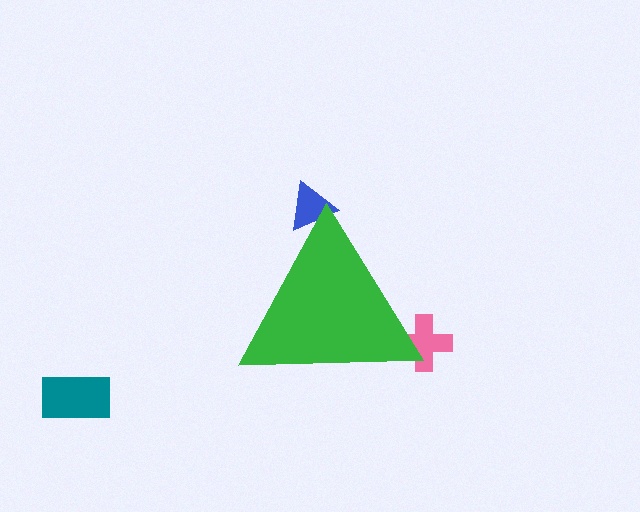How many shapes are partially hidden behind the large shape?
2 shapes are partially hidden.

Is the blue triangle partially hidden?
Yes, the blue triangle is partially hidden behind the green triangle.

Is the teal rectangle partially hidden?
No, the teal rectangle is fully visible.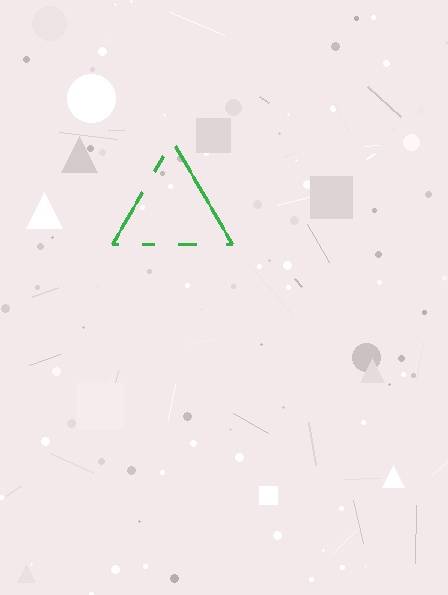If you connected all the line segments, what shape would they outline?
They would outline a triangle.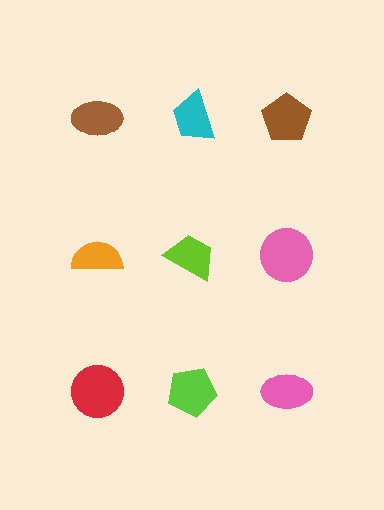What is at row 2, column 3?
A pink circle.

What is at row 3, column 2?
A lime pentagon.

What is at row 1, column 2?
A cyan trapezoid.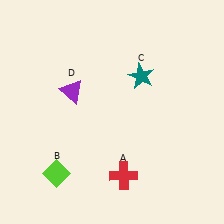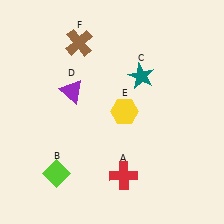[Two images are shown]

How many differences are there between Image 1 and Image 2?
There are 2 differences between the two images.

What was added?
A yellow hexagon (E), a brown cross (F) were added in Image 2.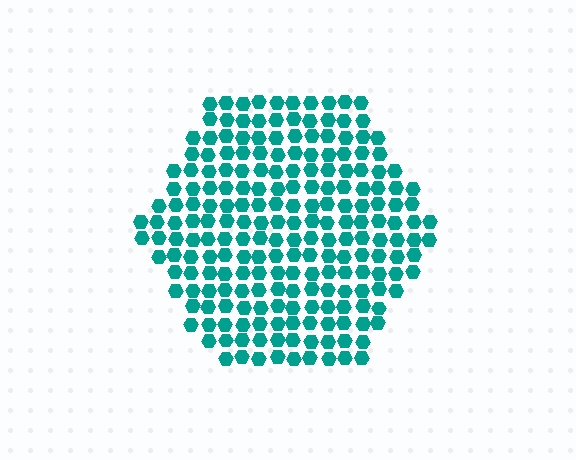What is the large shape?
The large shape is a hexagon.